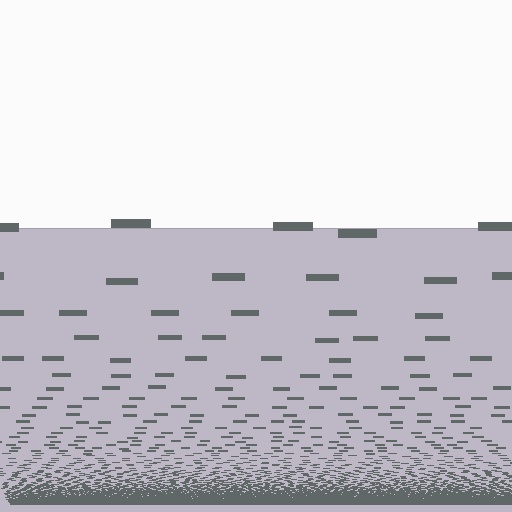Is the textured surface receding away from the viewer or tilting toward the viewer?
The surface appears to tilt toward the viewer. Texture elements get larger and sparser toward the top.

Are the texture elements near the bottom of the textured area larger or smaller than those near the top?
Smaller. The gradient is inverted — elements near the bottom are smaller and denser.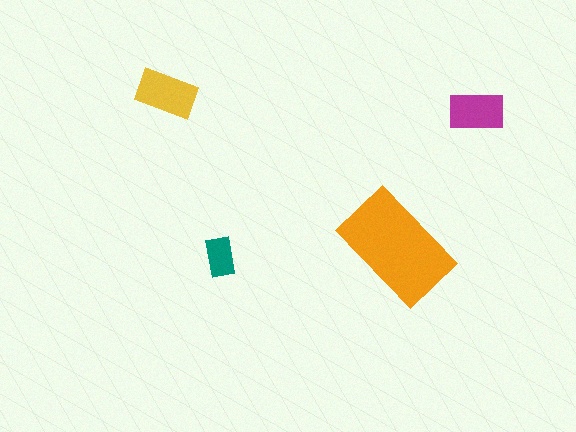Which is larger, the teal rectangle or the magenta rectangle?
The magenta one.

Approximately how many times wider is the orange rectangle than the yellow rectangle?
About 2 times wider.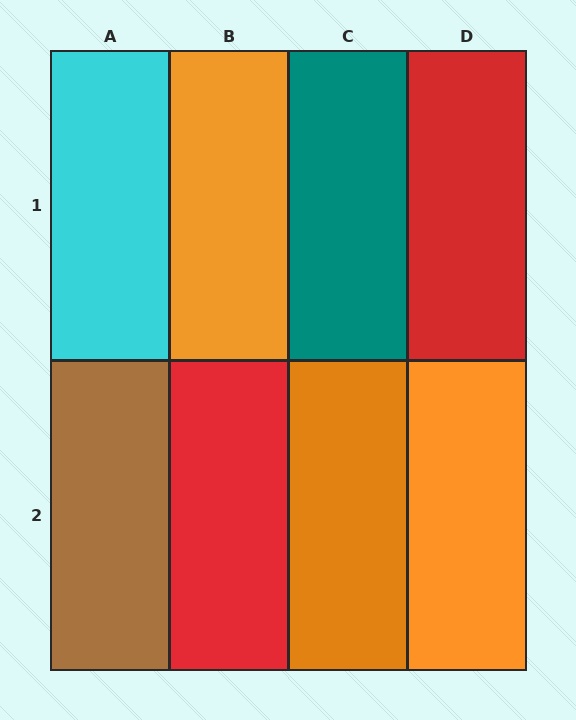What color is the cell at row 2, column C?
Orange.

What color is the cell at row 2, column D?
Orange.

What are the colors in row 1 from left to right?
Cyan, orange, teal, red.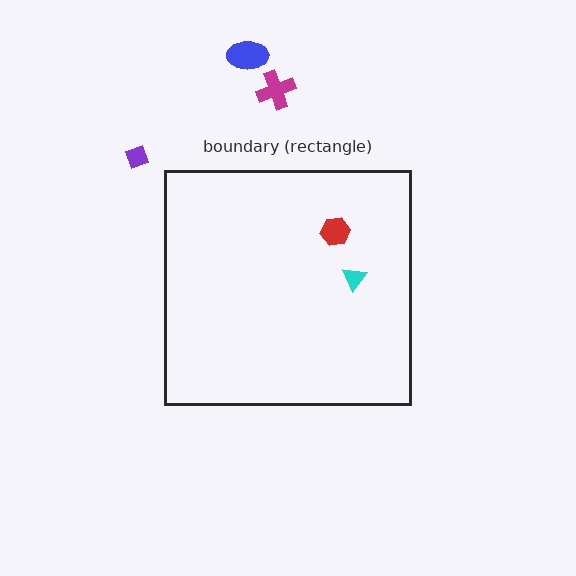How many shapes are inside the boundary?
2 inside, 3 outside.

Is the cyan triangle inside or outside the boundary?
Inside.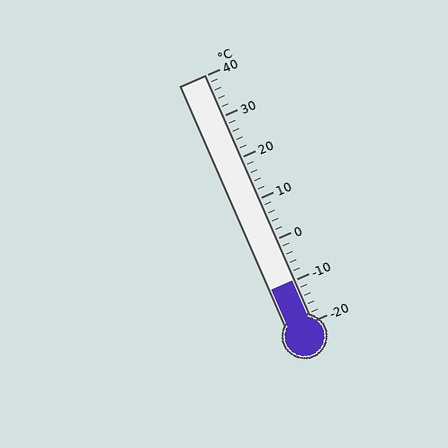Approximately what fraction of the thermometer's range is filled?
The thermometer is filled to approximately 15% of its range.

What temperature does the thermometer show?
The thermometer shows approximately -10°C.